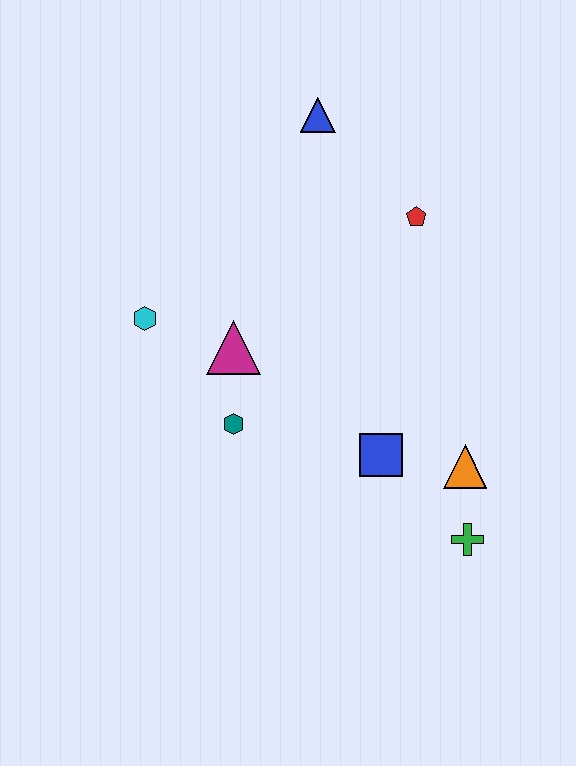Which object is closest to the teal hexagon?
The magenta triangle is closest to the teal hexagon.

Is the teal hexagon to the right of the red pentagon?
No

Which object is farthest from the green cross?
The blue triangle is farthest from the green cross.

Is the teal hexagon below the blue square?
No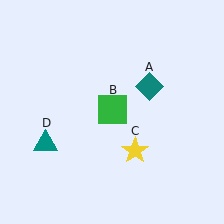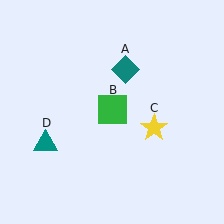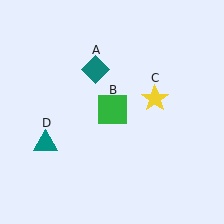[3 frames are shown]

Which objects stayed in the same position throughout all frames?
Green square (object B) and teal triangle (object D) remained stationary.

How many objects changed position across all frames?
2 objects changed position: teal diamond (object A), yellow star (object C).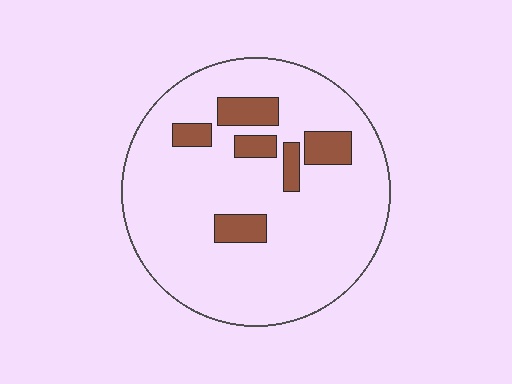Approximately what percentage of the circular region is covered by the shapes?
Approximately 15%.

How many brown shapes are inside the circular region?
6.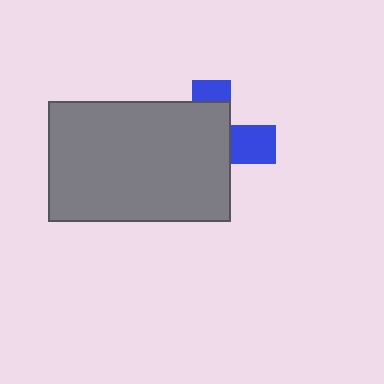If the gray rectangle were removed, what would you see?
You would see the complete blue cross.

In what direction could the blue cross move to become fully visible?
The blue cross could move right. That would shift it out from behind the gray rectangle entirely.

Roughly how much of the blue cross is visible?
A small part of it is visible (roughly 30%).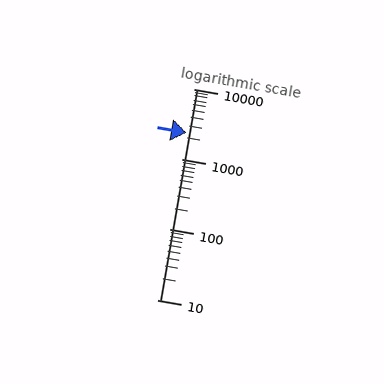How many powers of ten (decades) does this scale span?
The scale spans 3 decades, from 10 to 10000.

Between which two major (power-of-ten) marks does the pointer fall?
The pointer is between 1000 and 10000.